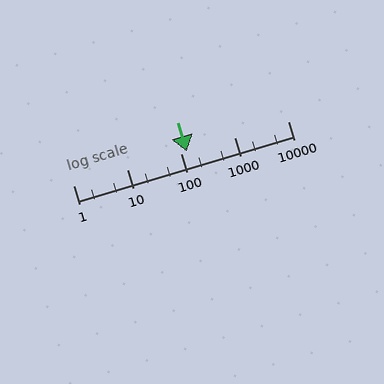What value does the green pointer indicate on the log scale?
The pointer indicates approximately 130.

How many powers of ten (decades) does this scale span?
The scale spans 4 decades, from 1 to 10000.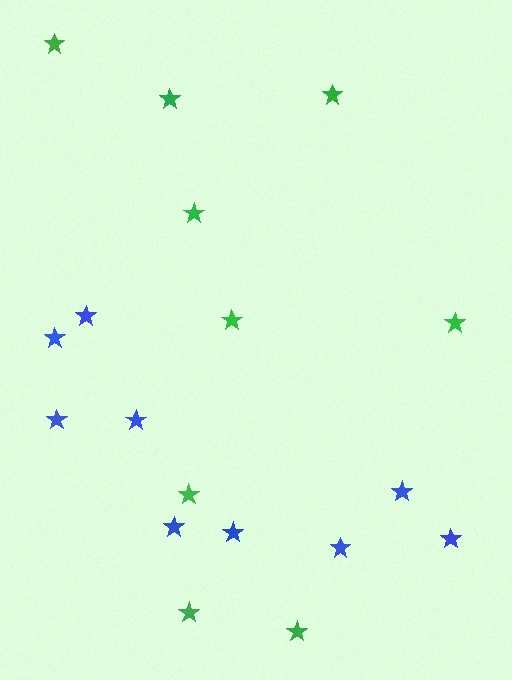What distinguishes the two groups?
There are 2 groups: one group of green stars (9) and one group of blue stars (9).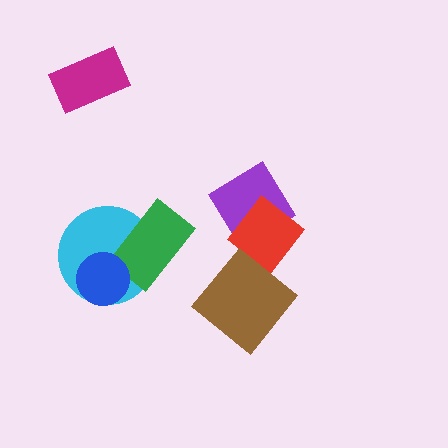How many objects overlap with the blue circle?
2 objects overlap with the blue circle.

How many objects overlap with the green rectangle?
2 objects overlap with the green rectangle.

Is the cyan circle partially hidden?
Yes, it is partially covered by another shape.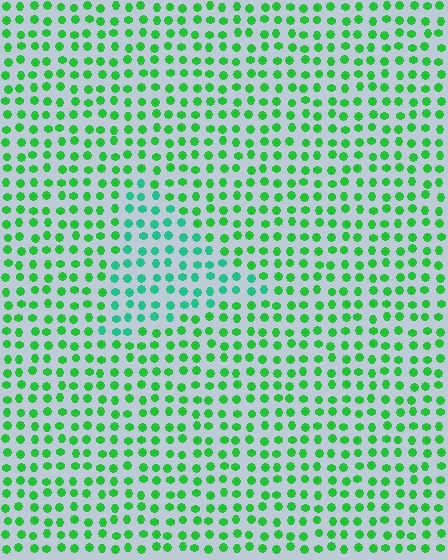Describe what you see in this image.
The image is filled with small green elements in a uniform arrangement. A triangle-shaped region is visible where the elements are tinted to a slightly different hue, forming a subtle color boundary.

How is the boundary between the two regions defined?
The boundary is defined purely by a slight shift in hue (about 32 degrees). Spacing, size, and orientation are identical on both sides.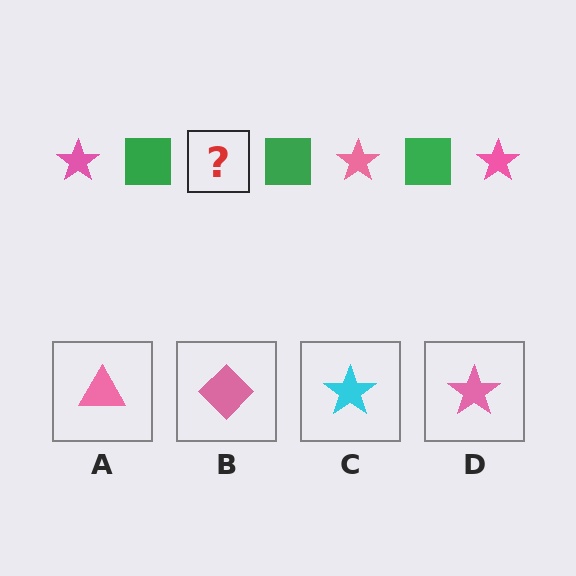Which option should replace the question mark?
Option D.